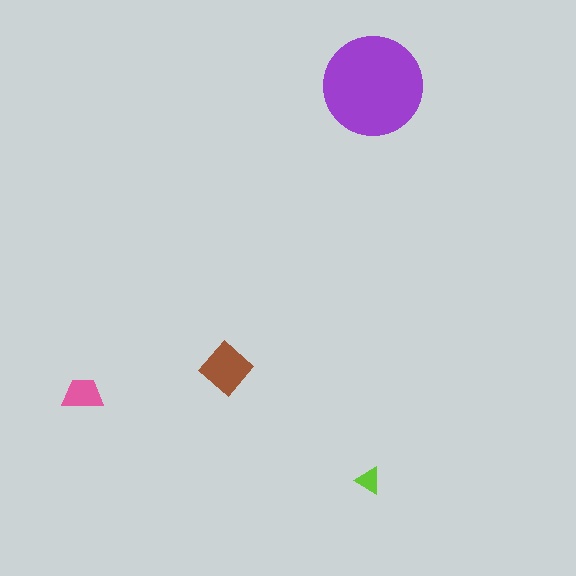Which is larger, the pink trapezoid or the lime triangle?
The pink trapezoid.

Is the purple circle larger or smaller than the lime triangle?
Larger.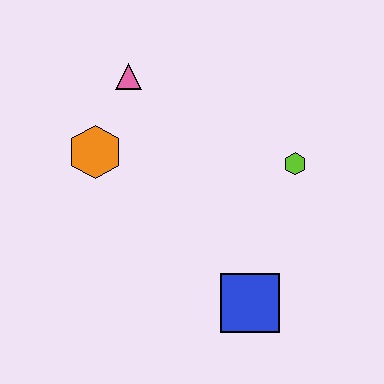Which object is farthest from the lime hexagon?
The orange hexagon is farthest from the lime hexagon.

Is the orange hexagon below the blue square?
No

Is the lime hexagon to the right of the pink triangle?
Yes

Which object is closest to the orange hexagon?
The pink triangle is closest to the orange hexagon.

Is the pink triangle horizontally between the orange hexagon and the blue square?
Yes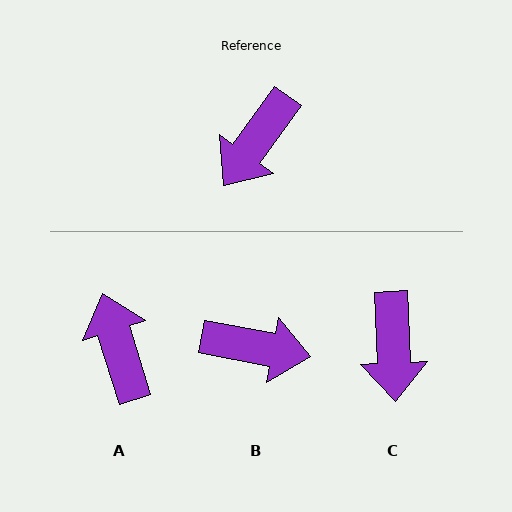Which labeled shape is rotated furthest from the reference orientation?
A, about 127 degrees away.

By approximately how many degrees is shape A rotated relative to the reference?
Approximately 127 degrees clockwise.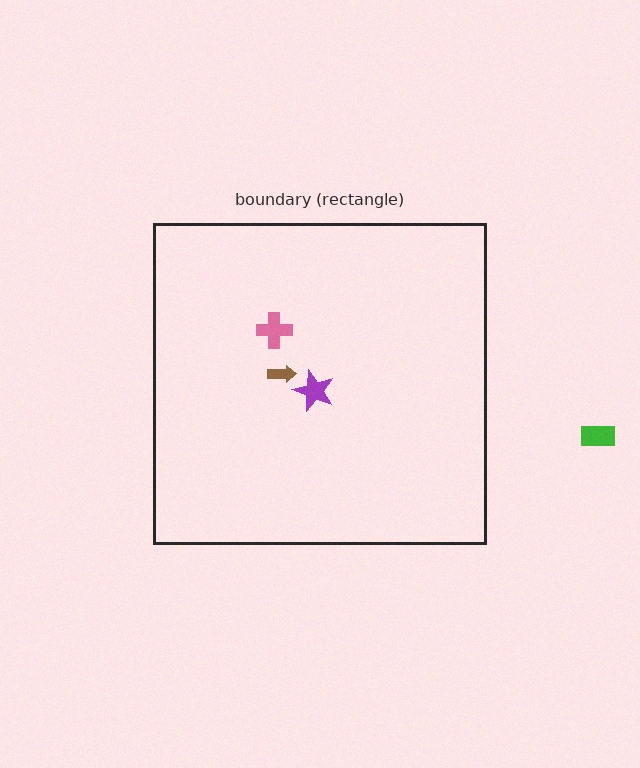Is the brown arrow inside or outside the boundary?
Inside.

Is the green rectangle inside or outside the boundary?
Outside.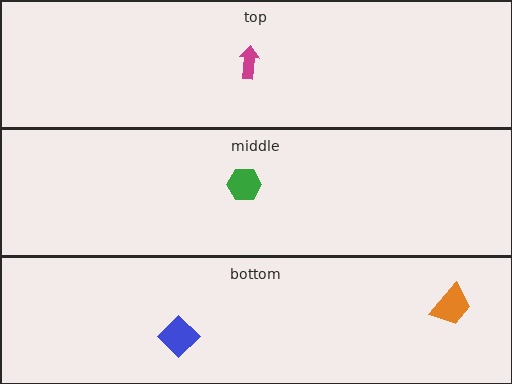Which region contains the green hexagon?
The middle region.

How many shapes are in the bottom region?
2.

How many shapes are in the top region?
1.